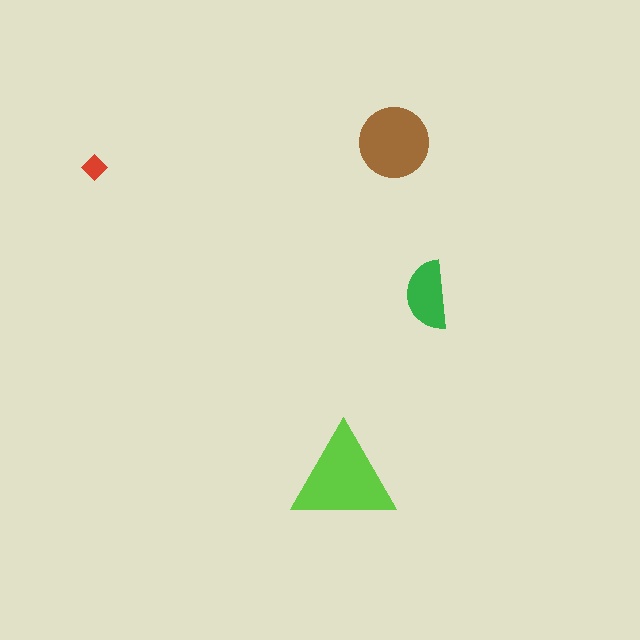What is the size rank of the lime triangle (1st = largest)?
1st.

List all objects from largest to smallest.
The lime triangle, the brown circle, the green semicircle, the red diamond.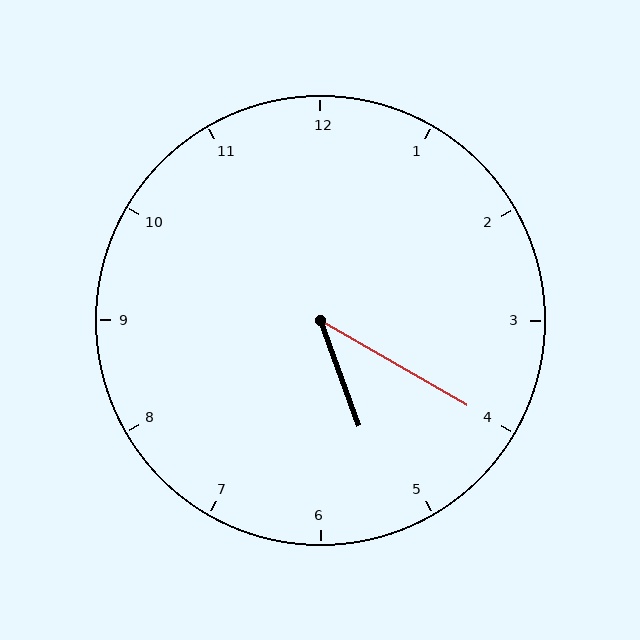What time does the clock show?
5:20.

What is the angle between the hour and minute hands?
Approximately 40 degrees.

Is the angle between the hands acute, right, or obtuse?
It is acute.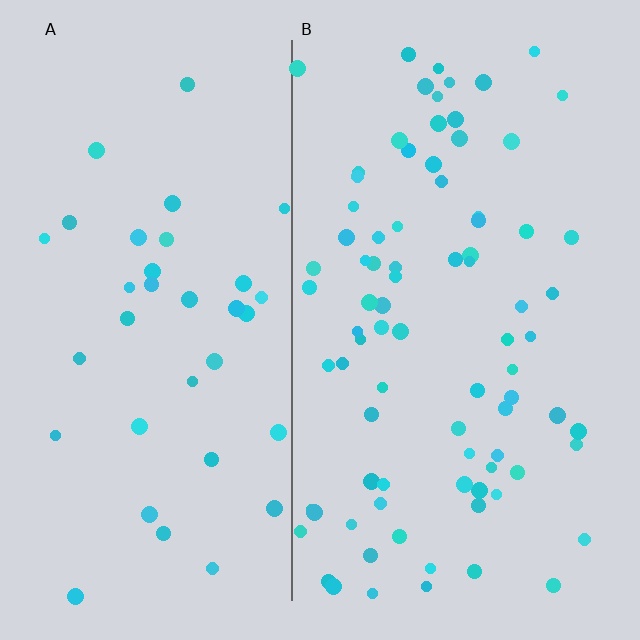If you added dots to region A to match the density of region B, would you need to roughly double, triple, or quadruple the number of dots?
Approximately double.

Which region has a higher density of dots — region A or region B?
B (the right).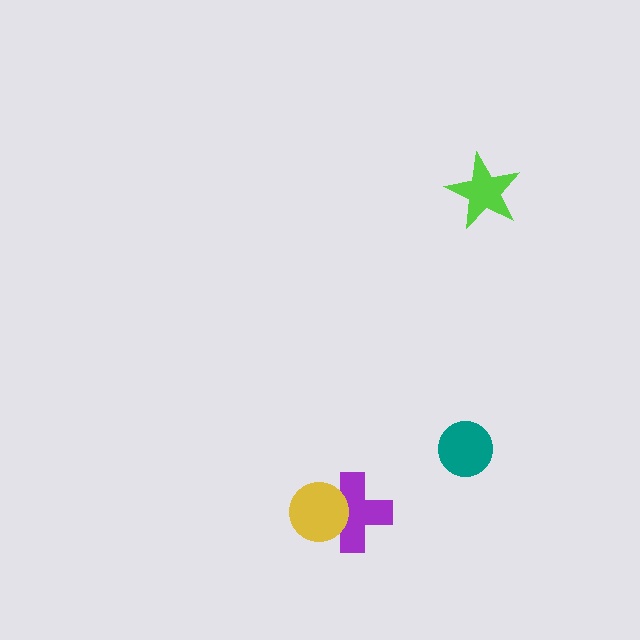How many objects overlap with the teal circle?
0 objects overlap with the teal circle.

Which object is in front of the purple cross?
The yellow circle is in front of the purple cross.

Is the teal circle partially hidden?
No, no other shape covers it.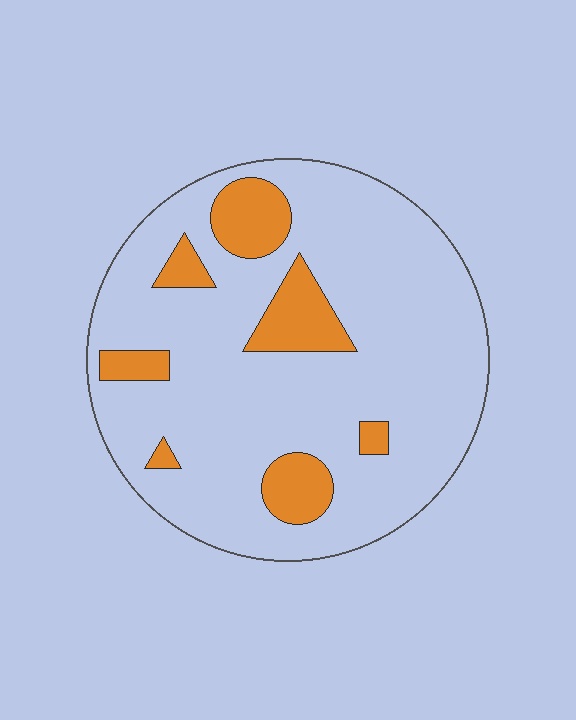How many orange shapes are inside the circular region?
7.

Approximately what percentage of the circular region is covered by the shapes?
Approximately 15%.